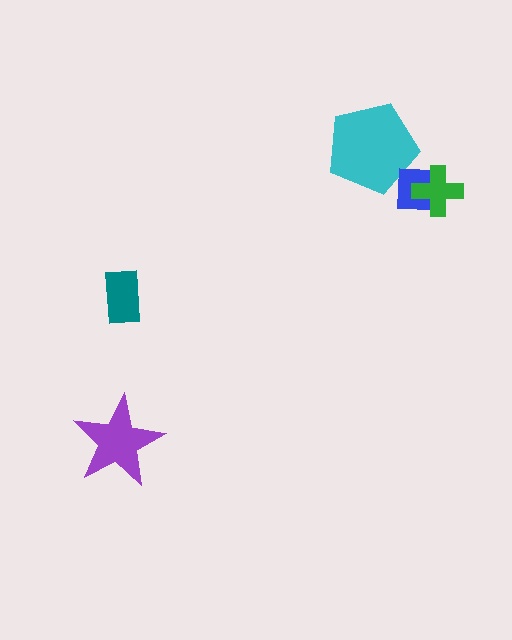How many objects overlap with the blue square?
2 objects overlap with the blue square.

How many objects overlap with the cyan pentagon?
1 object overlaps with the cyan pentagon.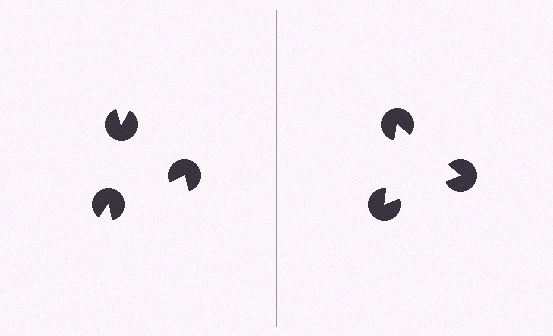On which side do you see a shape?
An illusory triangle appears on the right side. On the left side the wedge cuts are rotated, so no coherent shape forms.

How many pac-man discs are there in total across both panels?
6 — 3 on each side.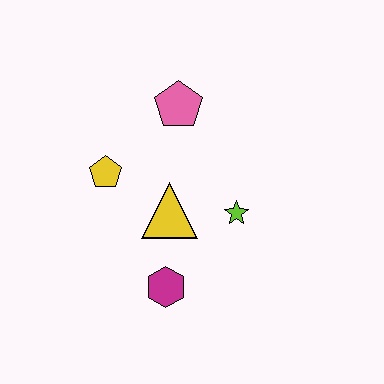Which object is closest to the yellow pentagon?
The yellow triangle is closest to the yellow pentagon.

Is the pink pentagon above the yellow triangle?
Yes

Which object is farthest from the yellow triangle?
The pink pentagon is farthest from the yellow triangle.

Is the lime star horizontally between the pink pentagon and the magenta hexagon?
No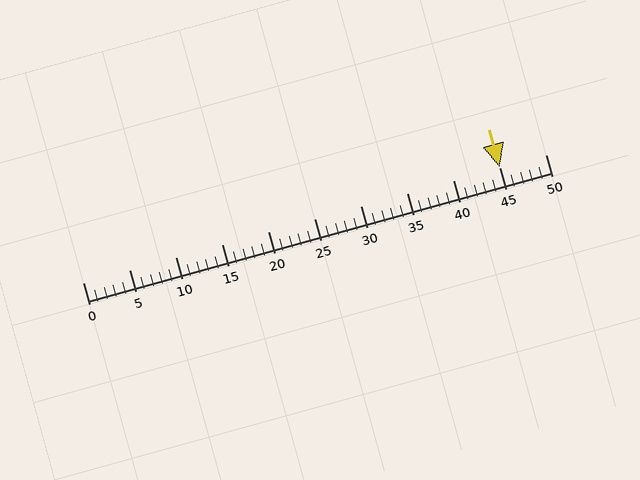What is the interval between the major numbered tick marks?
The major tick marks are spaced 5 units apart.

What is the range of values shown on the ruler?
The ruler shows values from 0 to 50.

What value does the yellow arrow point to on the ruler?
The yellow arrow points to approximately 45.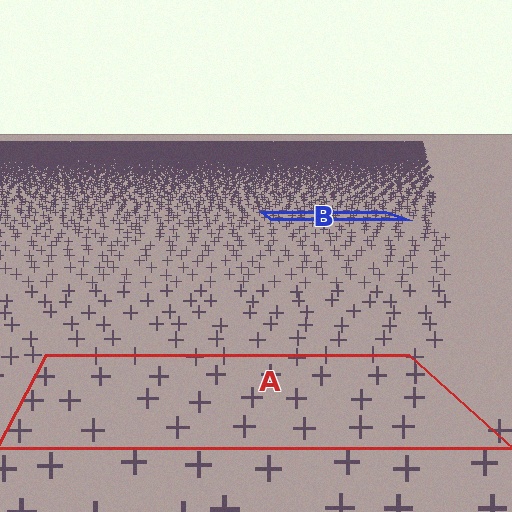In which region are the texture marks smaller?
The texture marks are smaller in region B, because it is farther away.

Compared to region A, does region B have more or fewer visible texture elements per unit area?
Region B has more texture elements per unit area — they are packed more densely because it is farther away.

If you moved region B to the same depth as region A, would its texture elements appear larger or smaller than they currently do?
They would appear larger. At a closer depth, the same texture elements are projected at a bigger on-screen size.